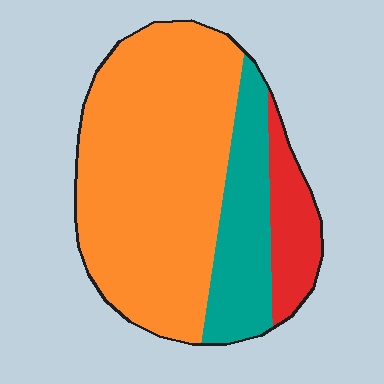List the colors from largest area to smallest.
From largest to smallest: orange, teal, red.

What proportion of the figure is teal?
Teal takes up less than a quarter of the figure.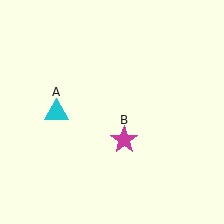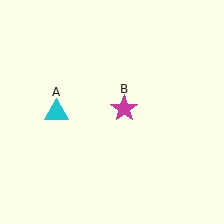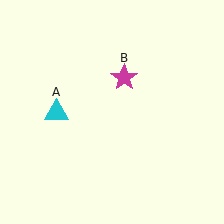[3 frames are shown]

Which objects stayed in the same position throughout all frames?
Cyan triangle (object A) remained stationary.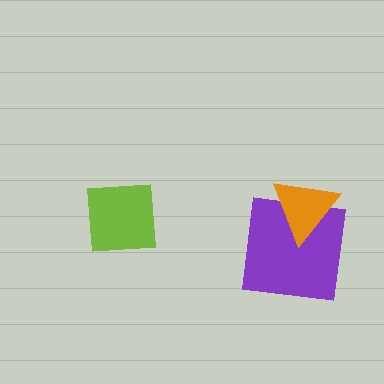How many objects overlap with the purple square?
1 object overlaps with the purple square.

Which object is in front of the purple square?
The orange triangle is in front of the purple square.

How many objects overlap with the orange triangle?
1 object overlaps with the orange triangle.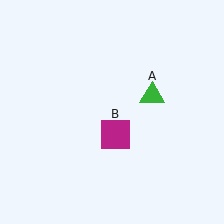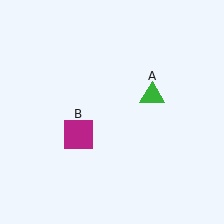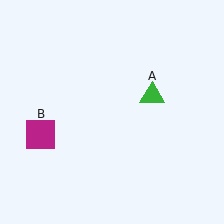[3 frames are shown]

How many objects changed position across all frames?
1 object changed position: magenta square (object B).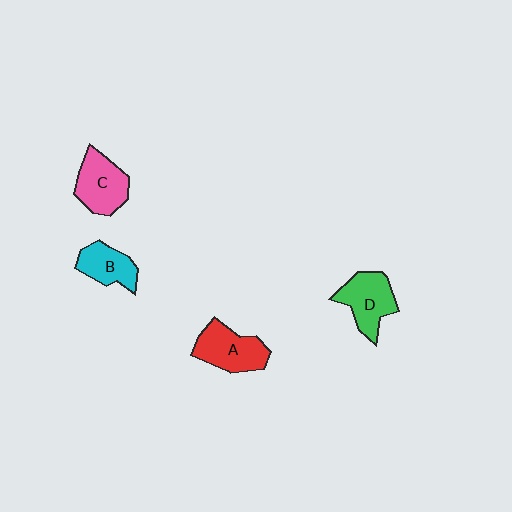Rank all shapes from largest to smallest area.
From largest to smallest: A (red), D (green), C (pink), B (cyan).